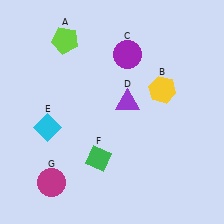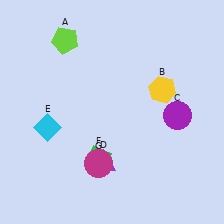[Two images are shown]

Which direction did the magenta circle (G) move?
The magenta circle (G) moved right.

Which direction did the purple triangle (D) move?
The purple triangle (D) moved down.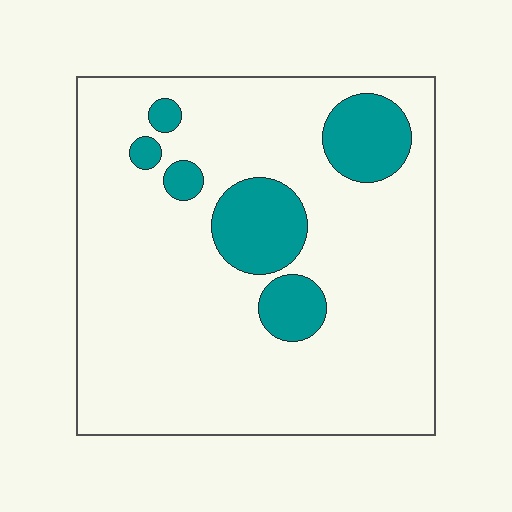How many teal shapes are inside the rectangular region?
6.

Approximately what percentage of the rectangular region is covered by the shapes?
Approximately 15%.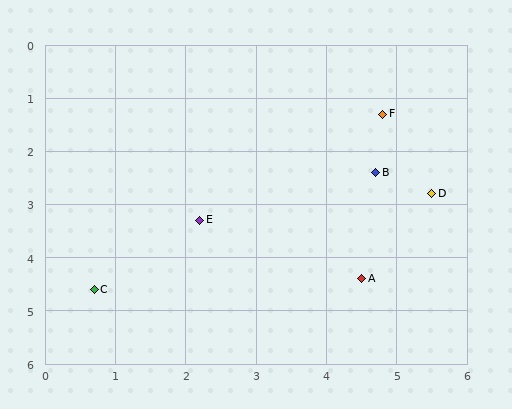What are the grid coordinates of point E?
Point E is at approximately (2.2, 3.3).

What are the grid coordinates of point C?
Point C is at approximately (0.7, 4.6).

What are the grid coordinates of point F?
Point F is at approximately (4.8, 1.3).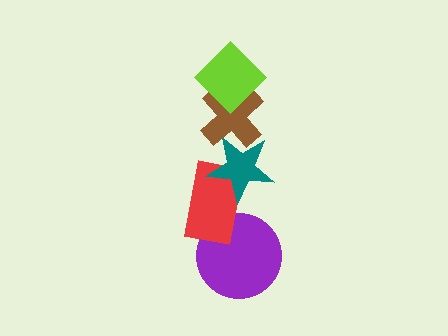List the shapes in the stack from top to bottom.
From top to bottom: the lime diamond, the brown cross, the teal star, the red rectangle, the purple circle.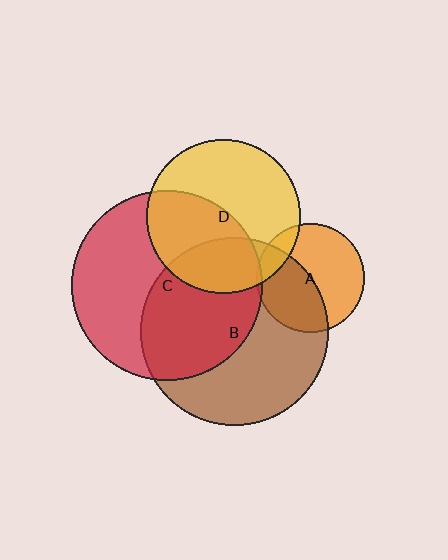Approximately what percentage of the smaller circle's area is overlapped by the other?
Approximately 45%.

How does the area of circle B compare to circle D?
Approximately 1.5 times.